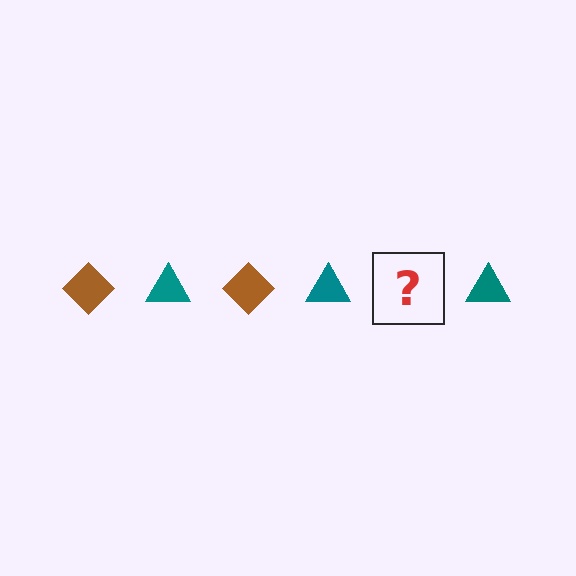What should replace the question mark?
The question mark should be replaced with a brown diamond.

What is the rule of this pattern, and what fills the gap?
The rule is that the pattern alternates between brown diamond and teal triangle. The gap should be filled with a brown diamond.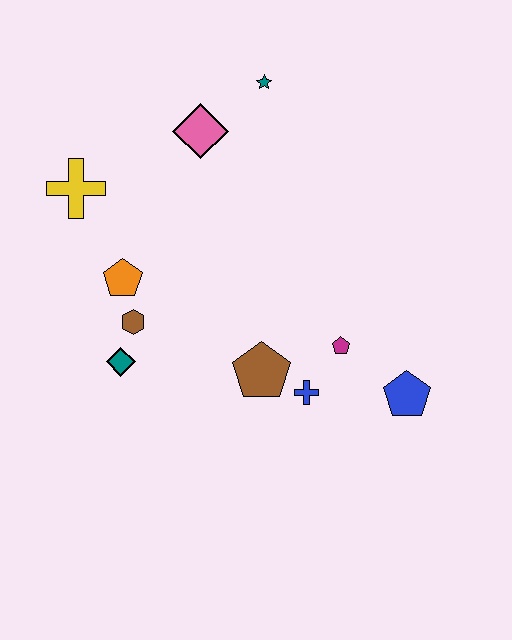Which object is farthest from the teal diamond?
The teal star is farthest from the teal diamond.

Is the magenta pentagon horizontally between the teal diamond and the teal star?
No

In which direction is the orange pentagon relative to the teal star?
The orange pentagon is below the teal star.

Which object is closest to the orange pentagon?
The brown hexagon is closest to the orange pentagon.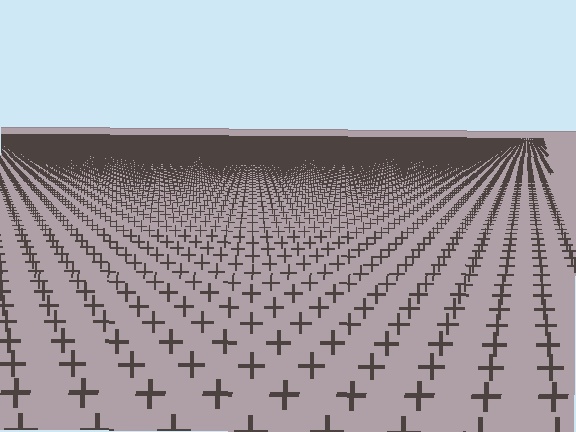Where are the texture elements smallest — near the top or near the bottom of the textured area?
Near the top.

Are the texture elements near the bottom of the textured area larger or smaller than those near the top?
Larger. Near the bottom, elements are closer to the viewer and appear at a bigger on-screen size.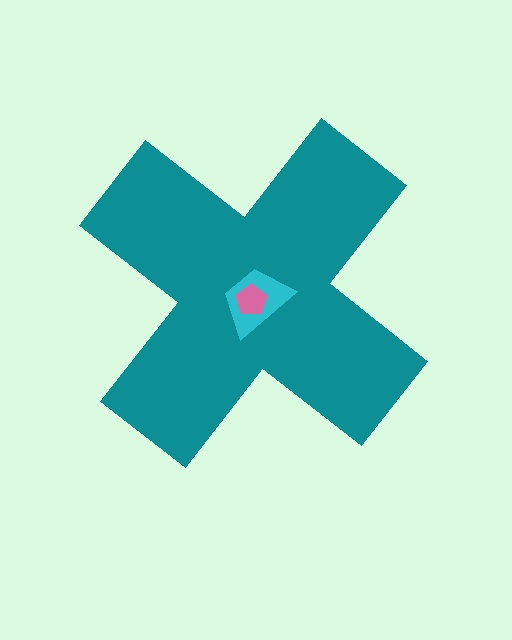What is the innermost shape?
The pink pentagon.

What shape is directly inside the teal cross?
The cyan trapezoid.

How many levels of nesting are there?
3.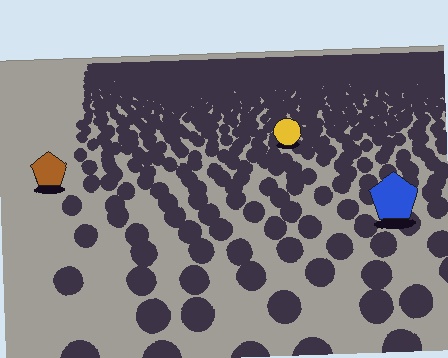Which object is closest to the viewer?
The blue pentagon is closest. The texture marks near it are larger and more spread out.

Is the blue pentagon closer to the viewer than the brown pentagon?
Yes. The blue pentagon is closer — you can tell from the texture gradient: the ground texture is coarser near it.